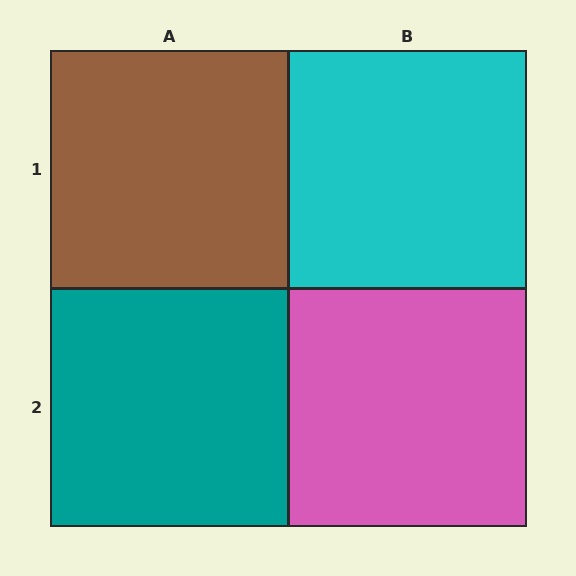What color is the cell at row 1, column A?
Brown.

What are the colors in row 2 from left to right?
Teal, pink.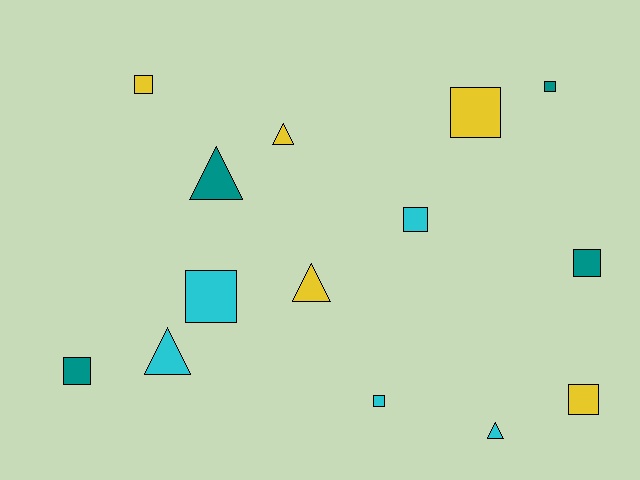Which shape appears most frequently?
Square, with 9 objects.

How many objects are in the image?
There are 14 objects.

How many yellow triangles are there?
There are 2 yellow triangles.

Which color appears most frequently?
Cyan, with 5 objects.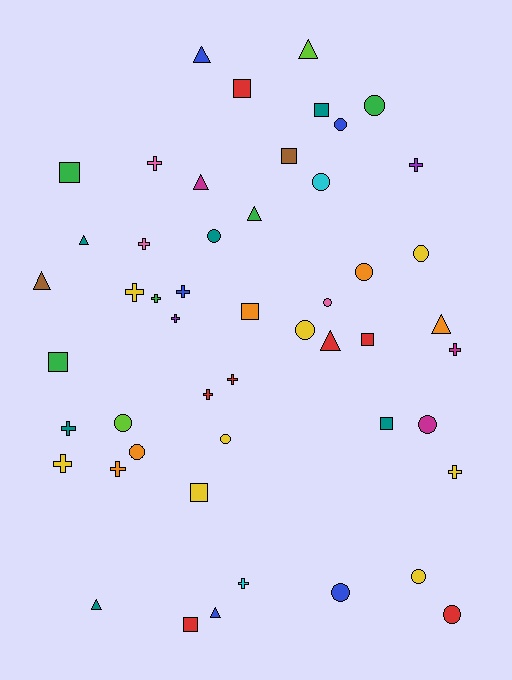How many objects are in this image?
There are 50 objects.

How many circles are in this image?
There are 15 circles.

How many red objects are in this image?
There are 7 red objects.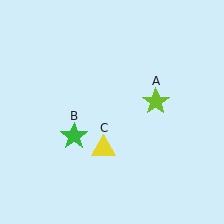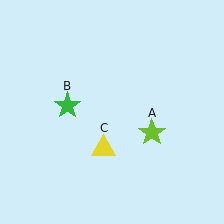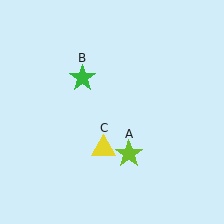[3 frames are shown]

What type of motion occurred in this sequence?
The lime star (object A), green star (object B) rotated clockwise around the center of the scene.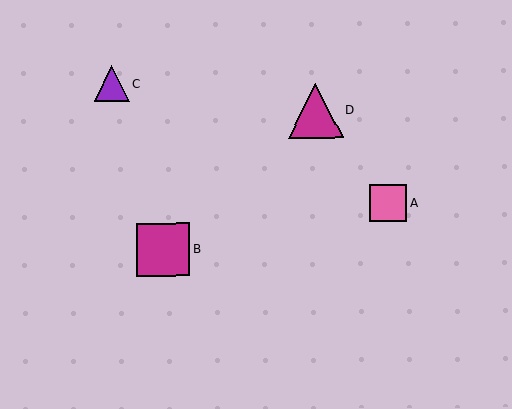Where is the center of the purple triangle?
The center of the purple triangle is at (112, 84).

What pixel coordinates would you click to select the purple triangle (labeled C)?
Click at (112, 84) to select the purple triangle C.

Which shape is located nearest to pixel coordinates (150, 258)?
The magenta square (labeled B) at (164, 250) is nearest to that location.